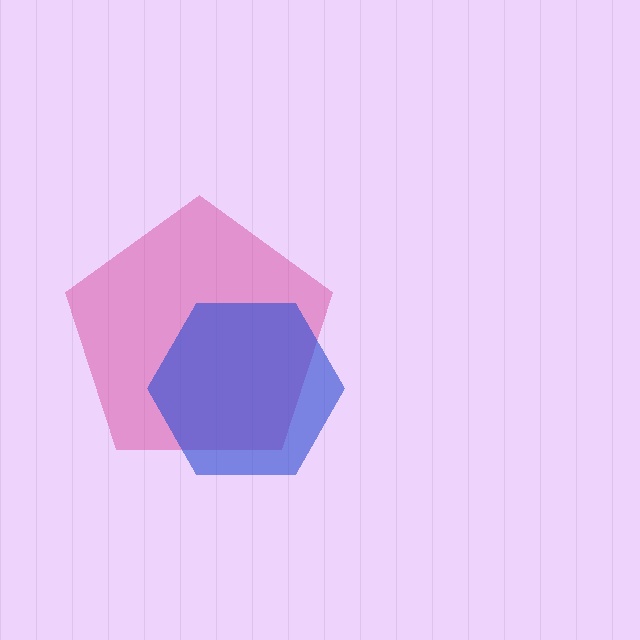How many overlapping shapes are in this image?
There are 2 overlapping shapes in the image.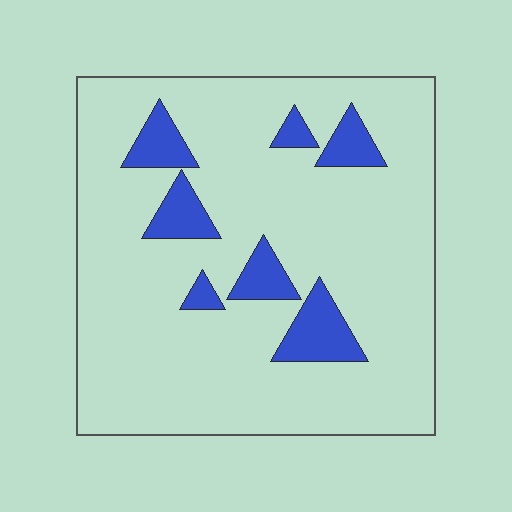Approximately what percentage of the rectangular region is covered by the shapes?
Approximately 15%.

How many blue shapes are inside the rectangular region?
7.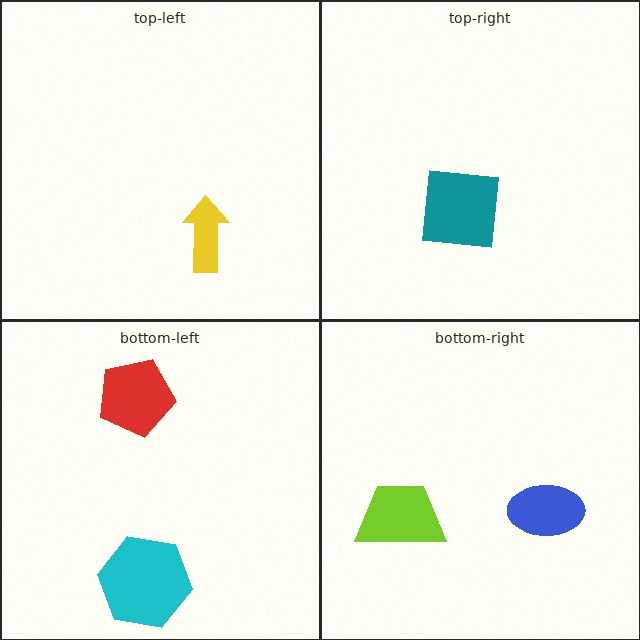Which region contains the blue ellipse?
The bottom-right region.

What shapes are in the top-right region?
The teal square.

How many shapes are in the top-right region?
1.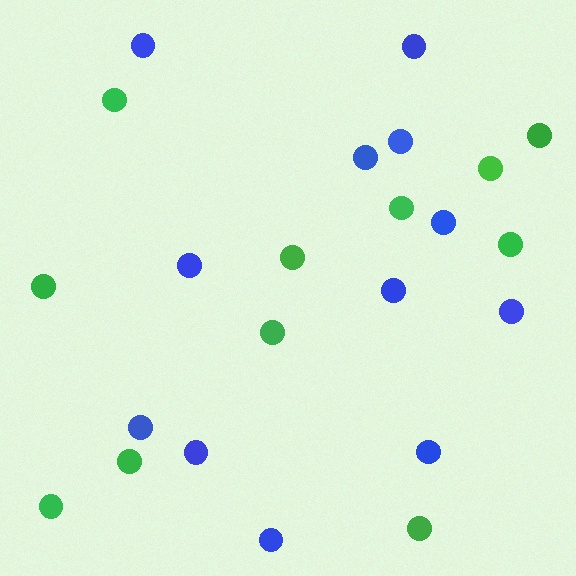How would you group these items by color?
There are 2 groups: one group of green circles (11) and one group of blue circles (12).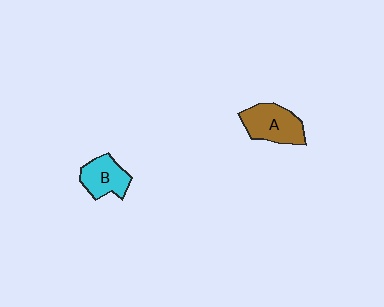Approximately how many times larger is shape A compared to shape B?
Approximately 1.3 times.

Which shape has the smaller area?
Shape B (cyan).